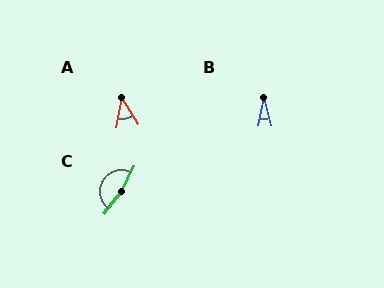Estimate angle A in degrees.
Approximately 42 degrees.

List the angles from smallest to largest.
B (26°), A (42°), C (168°).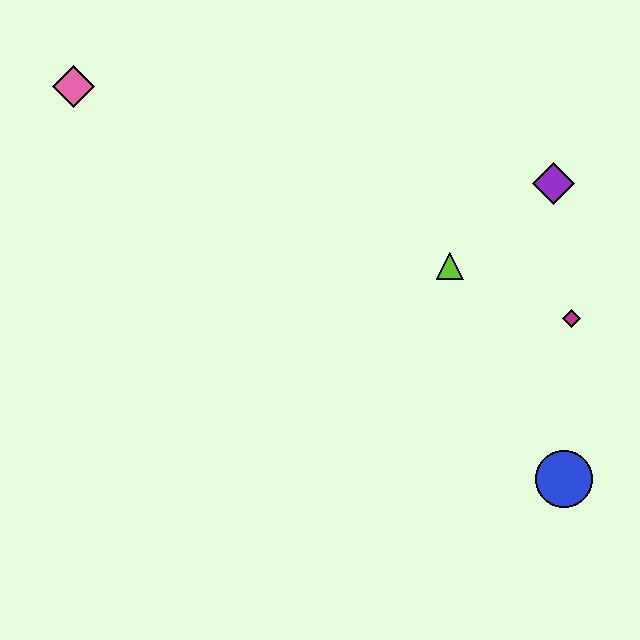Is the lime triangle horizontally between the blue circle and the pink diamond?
Yes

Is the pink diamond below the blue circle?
No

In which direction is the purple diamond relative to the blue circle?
The purple diamond is above the blue circle.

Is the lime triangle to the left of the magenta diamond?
Yes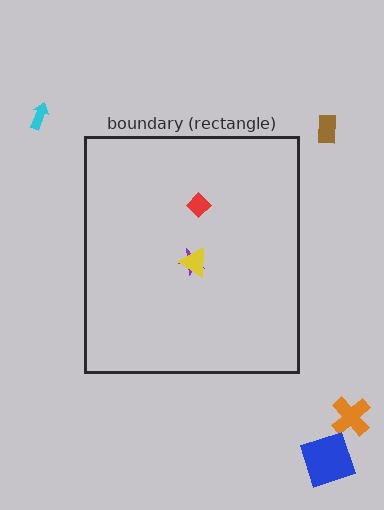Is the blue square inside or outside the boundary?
Outside.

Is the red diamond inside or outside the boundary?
Inside.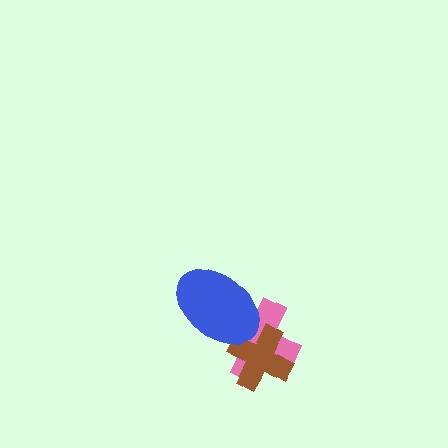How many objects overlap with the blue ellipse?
2 objects overlap with the blue ellipse.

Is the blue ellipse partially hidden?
No, no other shape covers it.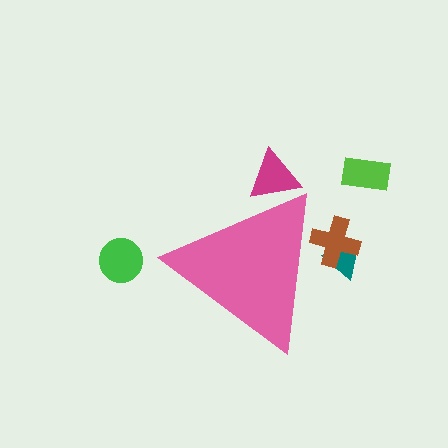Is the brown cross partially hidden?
Yes, the brown cross is partially hidden behind the pink triangle.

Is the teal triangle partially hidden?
Yes, the teal triangle is partially hidden behind the pink triangle.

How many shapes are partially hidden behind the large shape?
3 shapes are partially hidden.